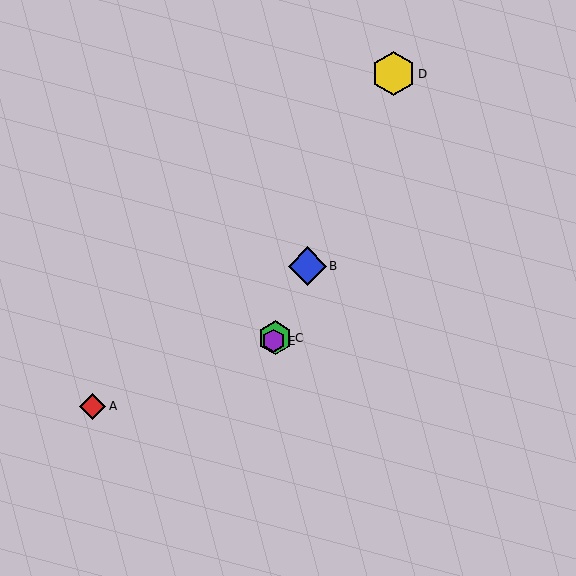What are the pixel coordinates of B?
Object B is at (307, 266).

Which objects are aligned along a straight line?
Objects B, C, D, E are aligned along a straight line.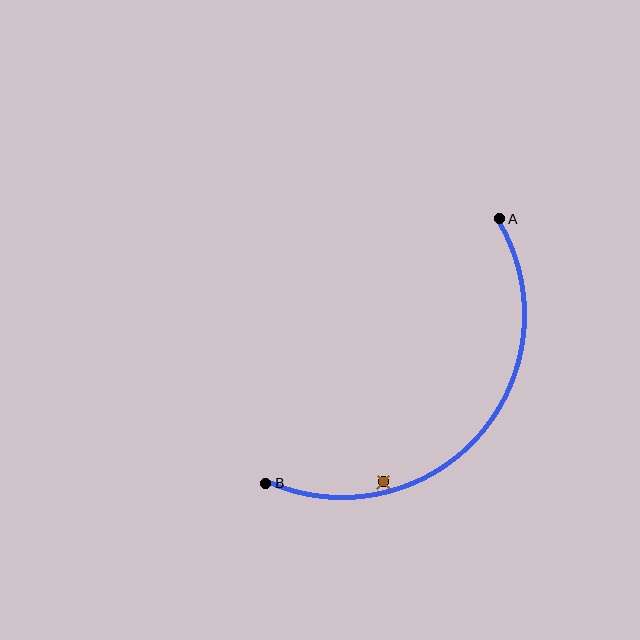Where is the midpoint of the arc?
The arc midpoint is the point on the curve farthest from the straight line joining A and B. It sits below and to the right of that line.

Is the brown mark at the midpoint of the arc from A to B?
No — the brown mark does not lie on the arc at all. It sits slightly inside the curve.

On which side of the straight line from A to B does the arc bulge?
The arc bulges below and to the right of the straight line connecting A and B.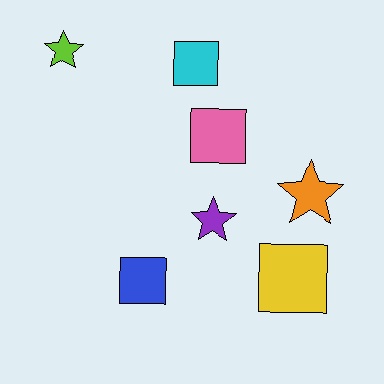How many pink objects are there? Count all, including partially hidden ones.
There is 1 pink object.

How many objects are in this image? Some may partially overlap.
There are 7 objects.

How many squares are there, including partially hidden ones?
There are 4 squares.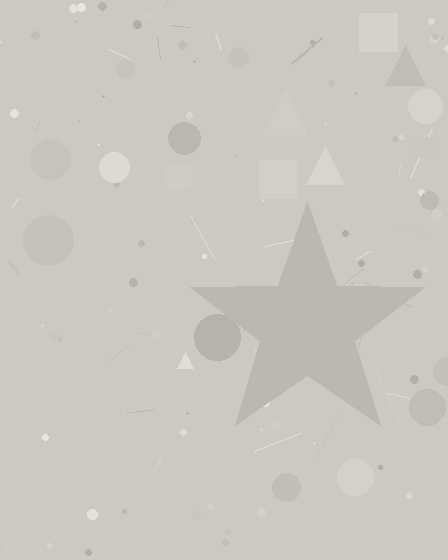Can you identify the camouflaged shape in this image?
The camouflaged shape is a star.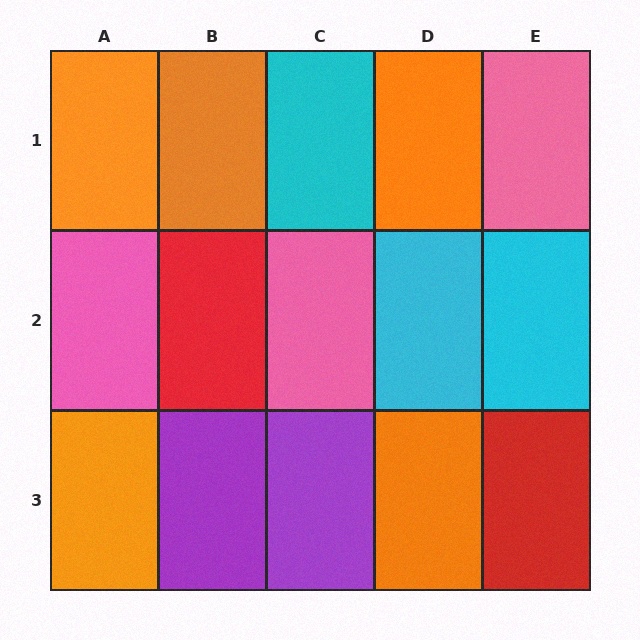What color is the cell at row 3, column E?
Red.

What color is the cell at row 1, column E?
Pink.